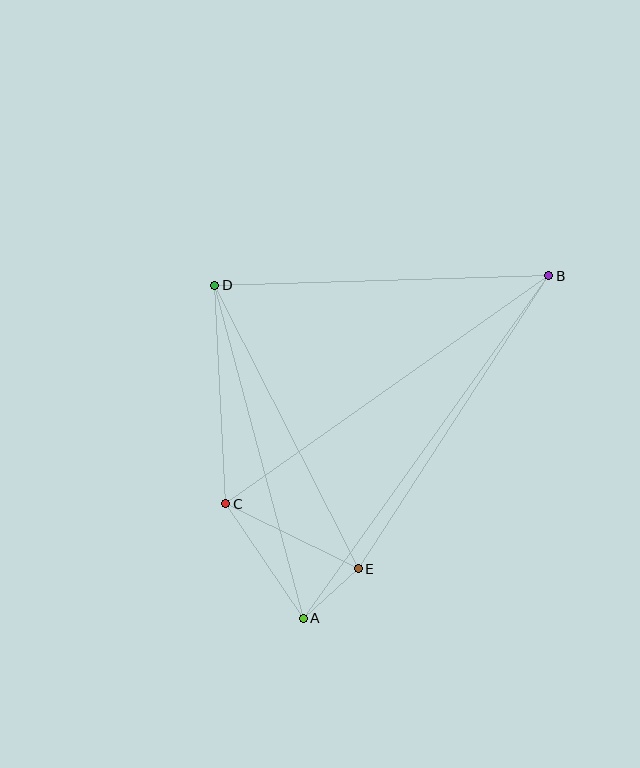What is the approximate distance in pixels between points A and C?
The distance between A and C is approximately 138 pixels.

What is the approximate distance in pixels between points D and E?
The distance between D and E is approximately 318 pixels.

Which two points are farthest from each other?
Points A and B are farthest from each other.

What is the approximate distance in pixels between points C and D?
The distance between C and D is approximately 219 pixels.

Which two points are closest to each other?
Points A and E are closest to each other.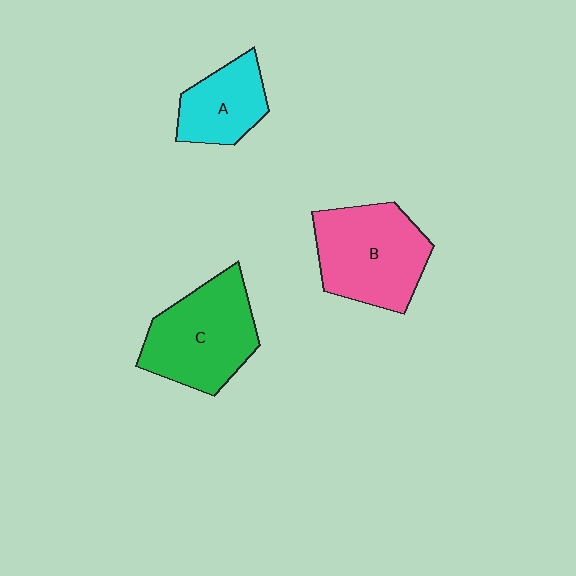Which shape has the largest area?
Shape B (pink).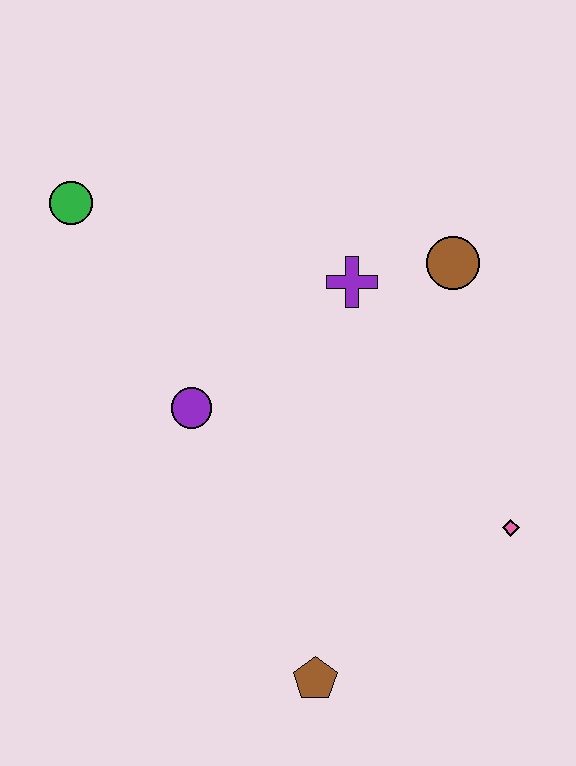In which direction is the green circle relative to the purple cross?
The green circle is to the left of the purple cross.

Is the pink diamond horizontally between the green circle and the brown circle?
No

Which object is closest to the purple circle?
The purple cross is closest to the purple circle.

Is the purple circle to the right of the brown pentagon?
No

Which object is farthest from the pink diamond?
The green circle is farthest from the pink diamond.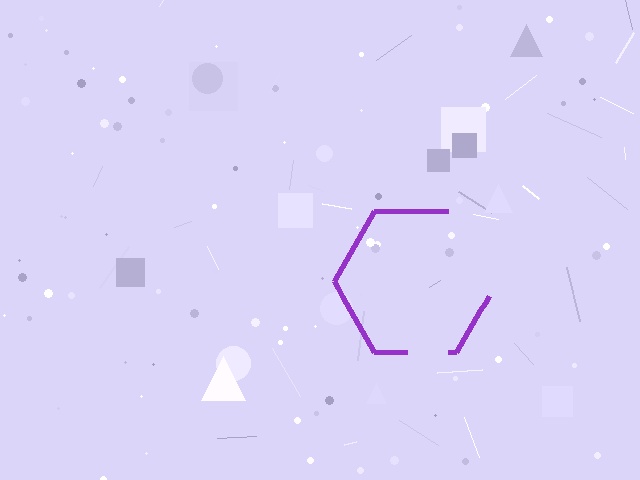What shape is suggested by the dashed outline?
The dashed outline suggests a hexagon.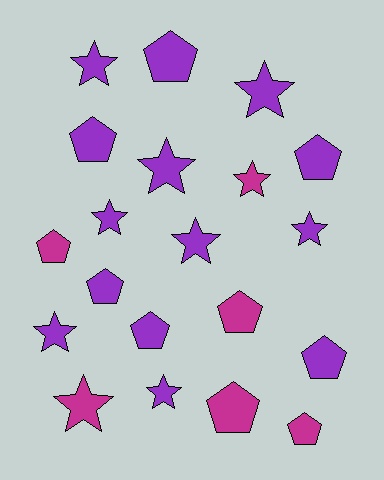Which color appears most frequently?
Purple, with 14 objects.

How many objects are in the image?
There are 20 objects.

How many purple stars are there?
There are 8 purple stars.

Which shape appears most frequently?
Pentagon, with 10 objects.